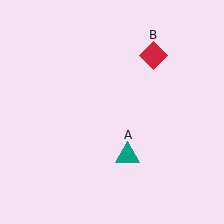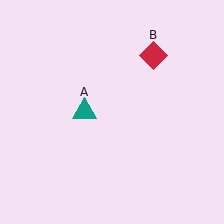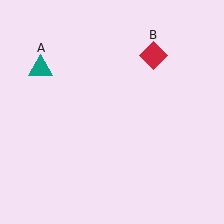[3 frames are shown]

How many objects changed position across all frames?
1 object changed position: teal triangle (object A).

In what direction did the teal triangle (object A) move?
The teal triangle (object A) moved up and to the left.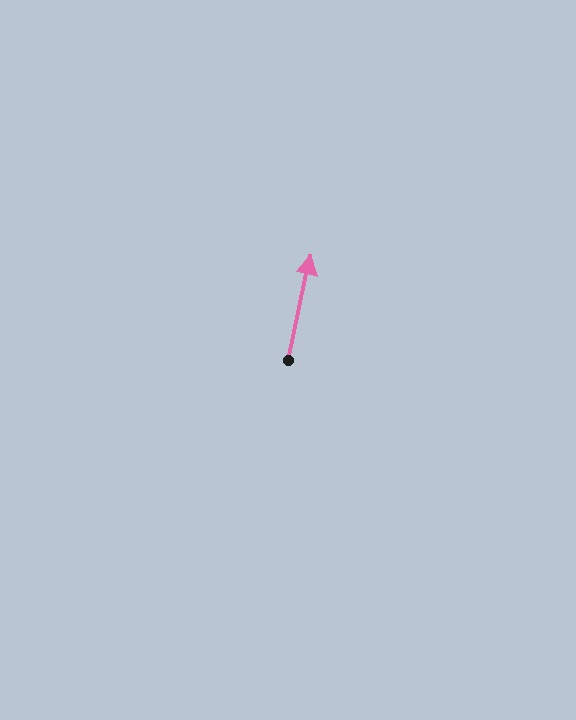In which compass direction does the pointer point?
North.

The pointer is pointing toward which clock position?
Roughly 12 o'clock.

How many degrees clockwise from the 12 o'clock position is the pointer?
Approximately 12 degrees.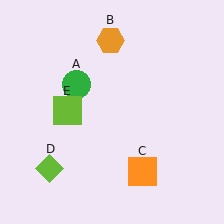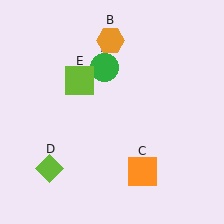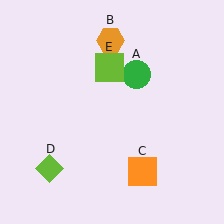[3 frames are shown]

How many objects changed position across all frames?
2 objects changed position: green circle (object A), lime square (object E).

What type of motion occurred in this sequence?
The green circle (object A), lime square (object E) rotated clockwise around the center of the scene.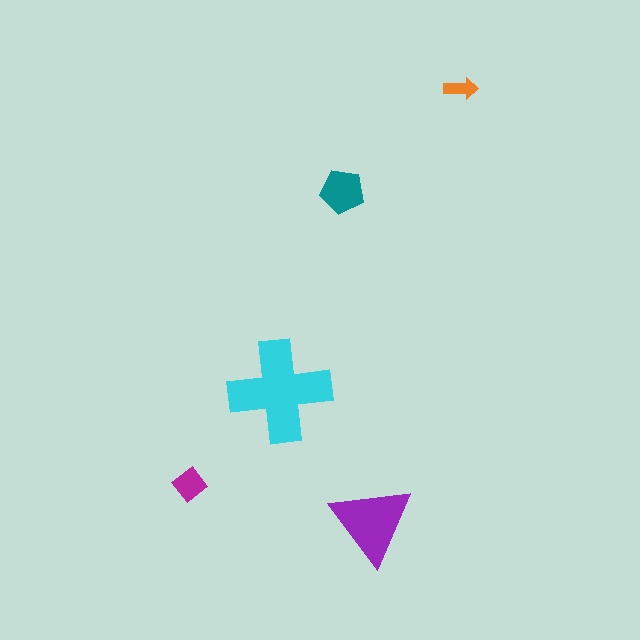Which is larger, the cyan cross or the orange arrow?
The cyan cross.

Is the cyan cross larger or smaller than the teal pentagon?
Larger.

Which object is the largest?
The cyan cross.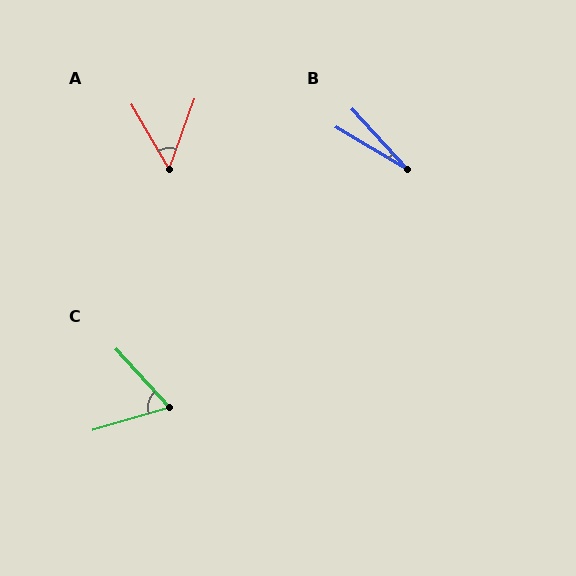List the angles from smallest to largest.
B (17°), A (50°), C (64°).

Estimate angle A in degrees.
Approximately 50 degrees.